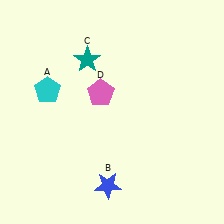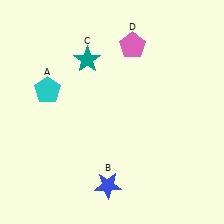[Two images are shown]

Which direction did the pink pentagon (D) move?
The pink pentagon (D) moved up.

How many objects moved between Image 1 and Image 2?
1 object moved between the two images.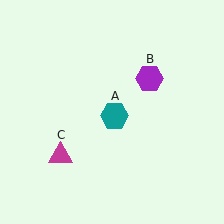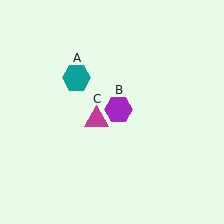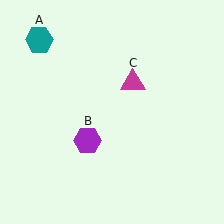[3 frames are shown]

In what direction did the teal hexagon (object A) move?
The teal hexagon (object A) moved up and to the left.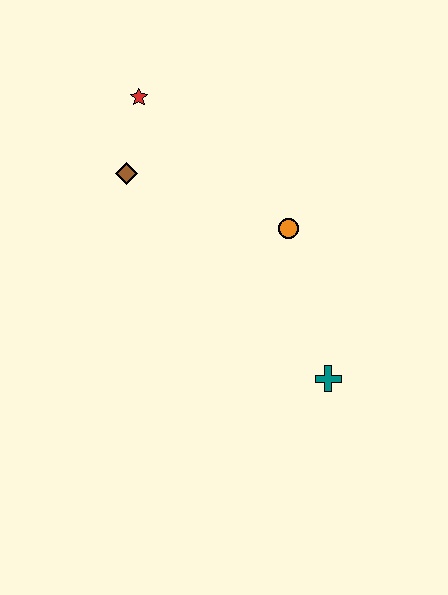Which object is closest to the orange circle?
The teal cross is closest to the orange circle.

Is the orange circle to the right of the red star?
Yes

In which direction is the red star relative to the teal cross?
The red star is above the teal cross.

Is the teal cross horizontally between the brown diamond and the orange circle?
No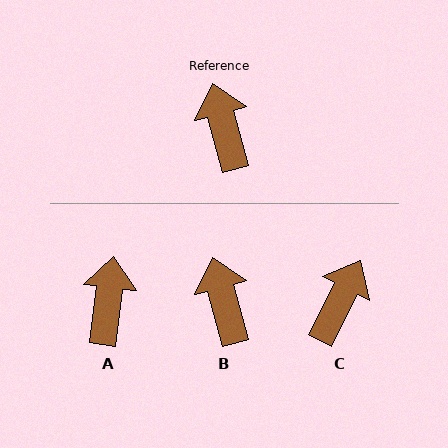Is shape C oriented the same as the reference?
No, it is off by about 42 degrees.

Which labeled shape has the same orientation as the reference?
B.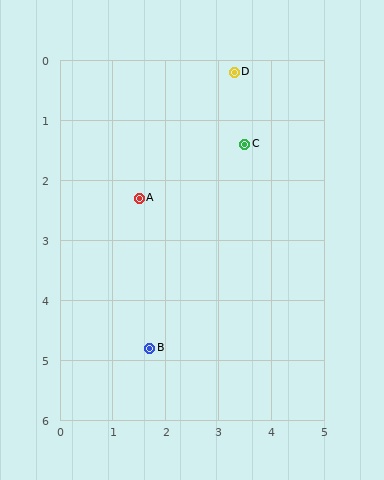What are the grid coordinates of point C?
Point C is at approximately (3.5, 1.4).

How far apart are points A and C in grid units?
Points A and C are about 2.2 grid units apart.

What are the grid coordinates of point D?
Point D is at approximately (3.3, 0.2).